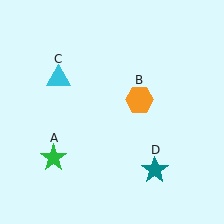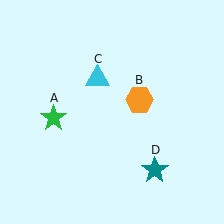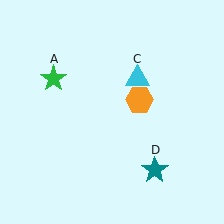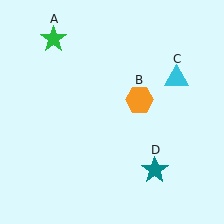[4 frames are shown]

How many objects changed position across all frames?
2 objects changed position: green star (object A), cyan triangle (object C).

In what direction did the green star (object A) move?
The green star (object A) moved up.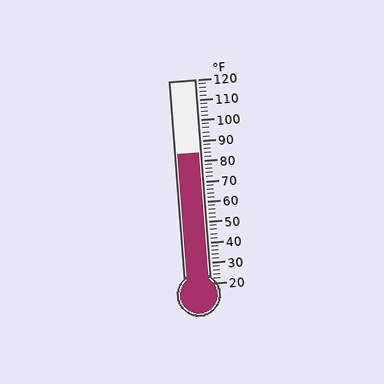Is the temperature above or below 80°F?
The temperature is above 80°F.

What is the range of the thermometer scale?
The thermometer scale ranges from 20°F to 120°F.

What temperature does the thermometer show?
The thermometer shows approximately 84°F.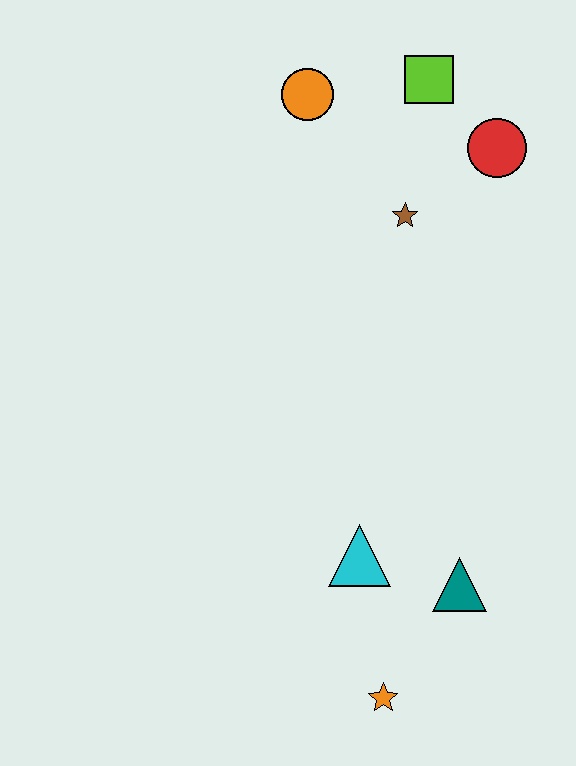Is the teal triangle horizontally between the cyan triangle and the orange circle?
No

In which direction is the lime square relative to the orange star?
The lime square is above the orange star.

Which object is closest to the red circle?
The lime square is closest to the red circle.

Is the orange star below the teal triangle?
Yes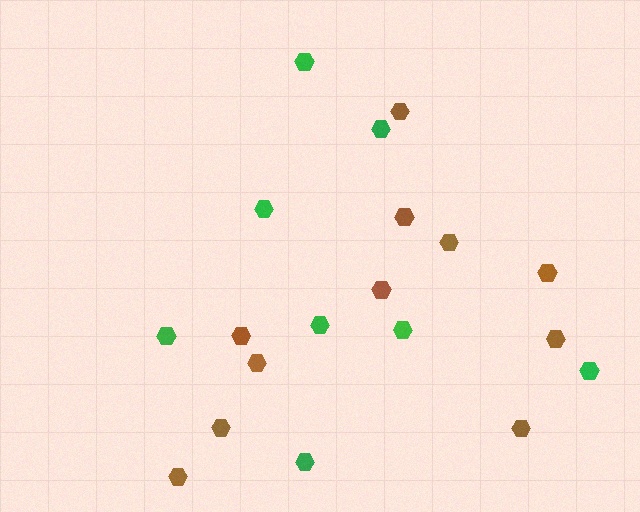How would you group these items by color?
There are 2 groups: one group of green hexagons (8) and one group of brown hexagons (11).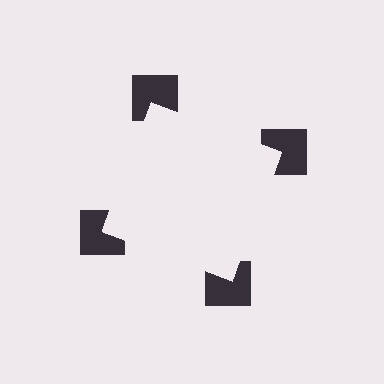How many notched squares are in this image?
There are 4 — one at each vertex of the illusory square.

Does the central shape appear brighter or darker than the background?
It typically appears slightly brighter than the background, even though no actual brightness change is drawn.